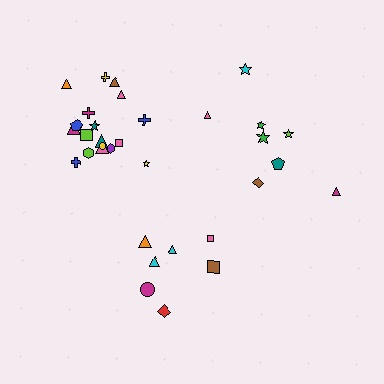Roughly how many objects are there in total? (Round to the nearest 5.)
Roughly 35 objects in total.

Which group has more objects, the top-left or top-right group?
The top-left group.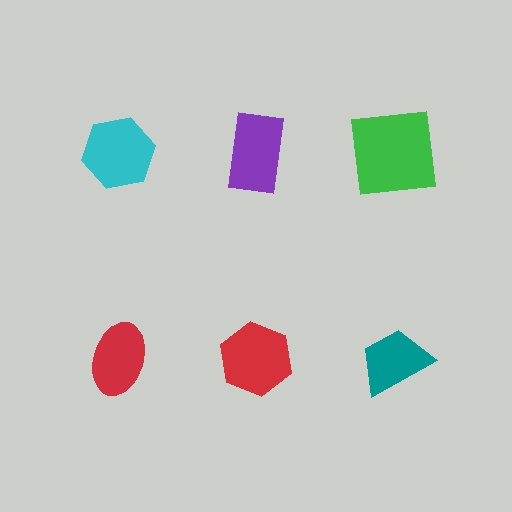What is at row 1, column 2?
A purple rectangle.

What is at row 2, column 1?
A red ellipse.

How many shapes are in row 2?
3 shapes.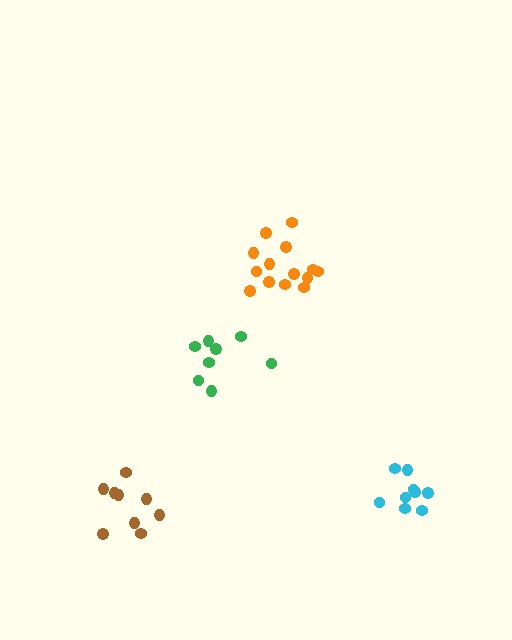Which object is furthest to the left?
The brown cluster is leftmost.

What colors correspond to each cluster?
The clusters are colored: orange, cyan, green, brown.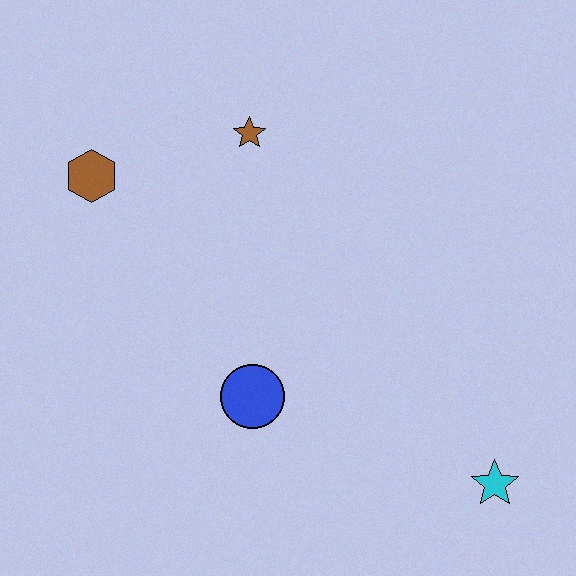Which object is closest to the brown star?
The brown hexagon is closest to the brown star.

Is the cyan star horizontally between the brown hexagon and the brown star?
No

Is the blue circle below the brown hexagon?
Yes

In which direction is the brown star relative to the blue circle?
The brown star is above the blue circle.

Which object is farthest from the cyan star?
The brown hexagon is farthest from the cyan star.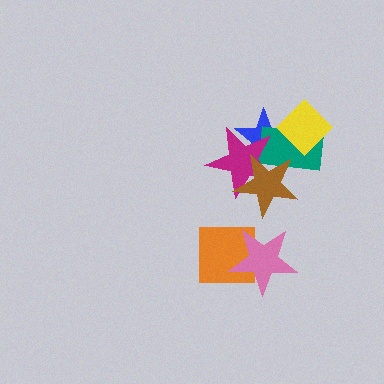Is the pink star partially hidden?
No, no other shape covers it.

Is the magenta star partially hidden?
Yes, it is partially covered by another shape.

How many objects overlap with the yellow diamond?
2 objects overlap with the yellow diamond.